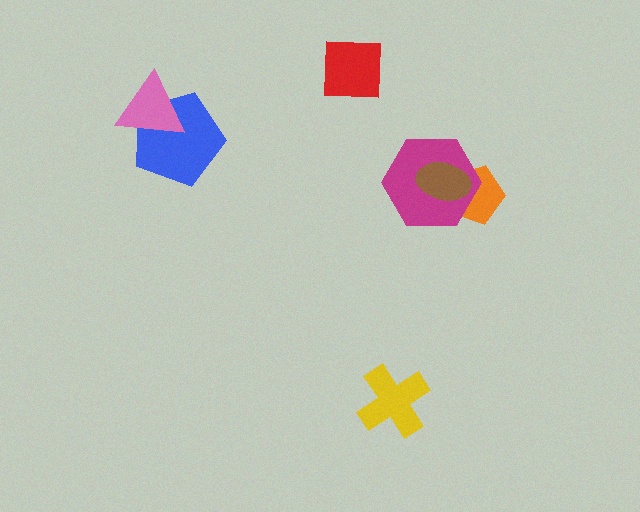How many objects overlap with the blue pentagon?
1 object overlaps with the blue pentagon.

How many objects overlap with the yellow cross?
0 objects overlap with the yellow cross.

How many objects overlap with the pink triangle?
1 object overlaps with the pink triangle.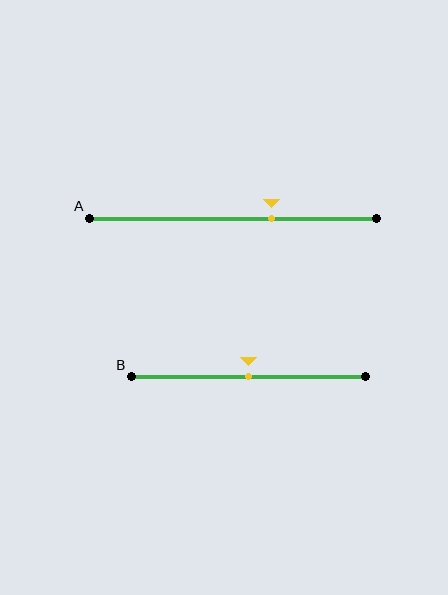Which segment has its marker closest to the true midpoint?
Segment B has its marker closest to the true midpoint.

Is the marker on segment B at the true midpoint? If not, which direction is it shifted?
Yes, the marker on segment B is at the true midpoint.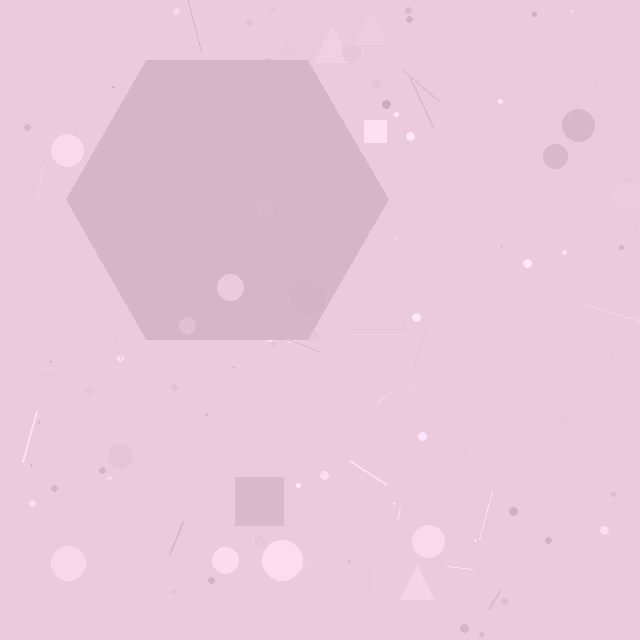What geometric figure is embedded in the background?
A hexagon is embedded in the background.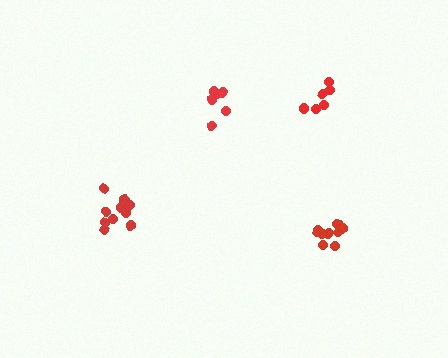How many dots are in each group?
Group 1: 12 dots, Group 2: 11 dots, Group 3: 6 dots, Group 4: 7 dots (36 total).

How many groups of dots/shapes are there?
There are 4 groups.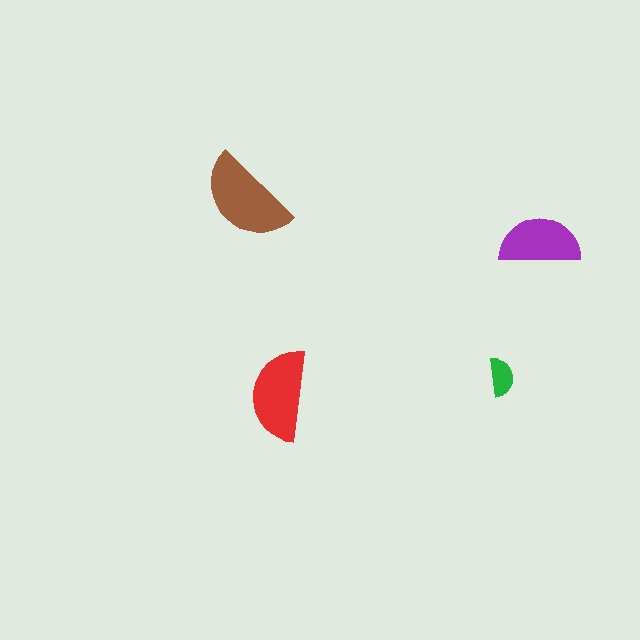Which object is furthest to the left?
The brown semicircle is leftmost.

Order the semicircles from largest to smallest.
the brown one, the red one, the purple one, the green one.